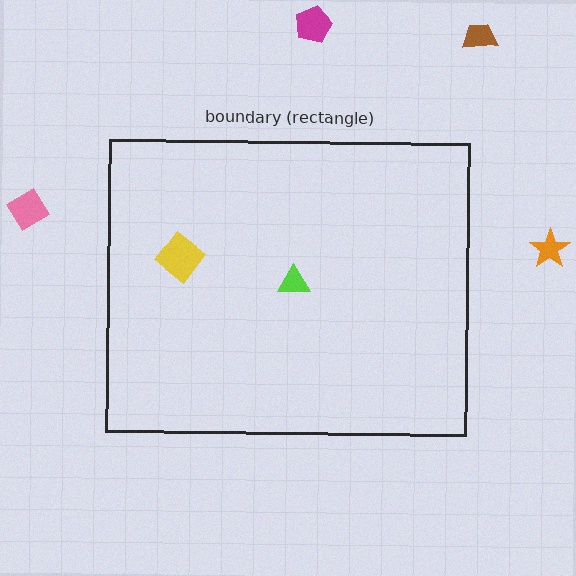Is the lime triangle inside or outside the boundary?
Inside.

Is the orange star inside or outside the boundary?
Outside.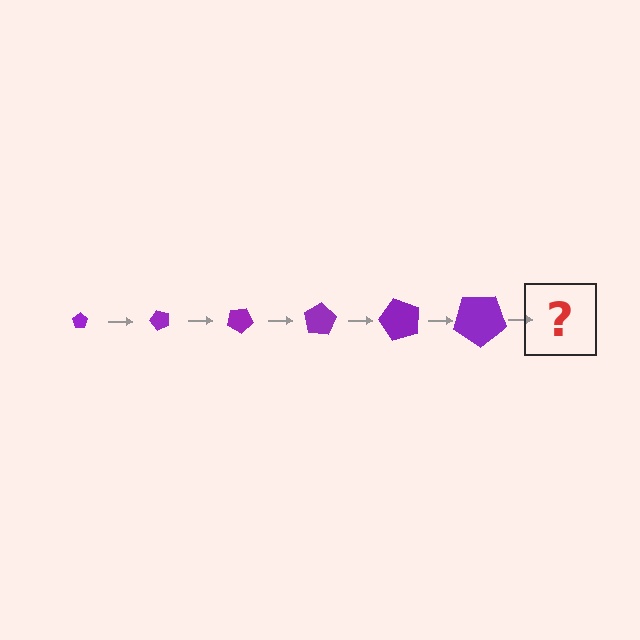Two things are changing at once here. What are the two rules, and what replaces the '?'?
The two rules are that the pentagon grows larger each step and it rotates 50 degrees each step. The '?' should be a pentagon, larger than the previous one and rotated 300 degrees from the start.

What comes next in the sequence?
The next element should be a pentagon, larger than the previous one and rotated 300 degrees from the start.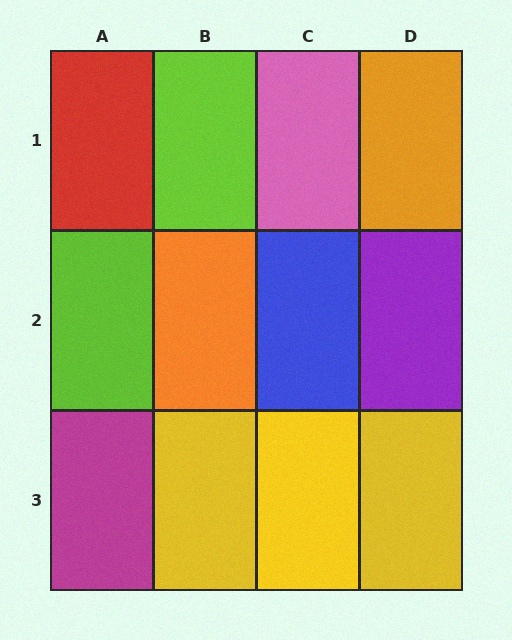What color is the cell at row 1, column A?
Red.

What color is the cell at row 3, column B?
Yellow.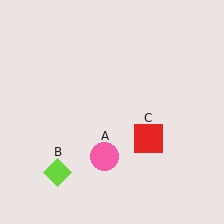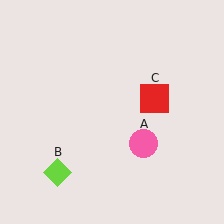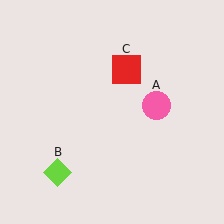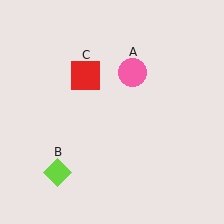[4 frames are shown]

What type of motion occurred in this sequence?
The pink circle (object A), red square (object C) rotated counterclockwise around the center of the scene.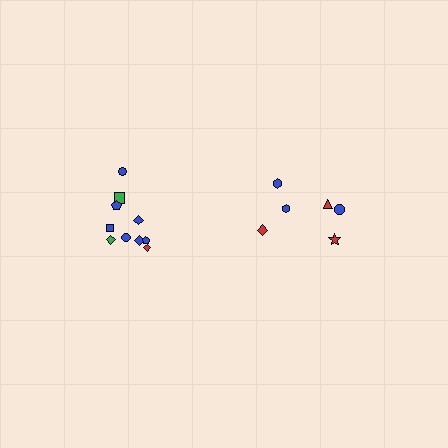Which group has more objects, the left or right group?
The left group.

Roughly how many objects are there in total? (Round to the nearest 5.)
Roughly 15 objects in total.